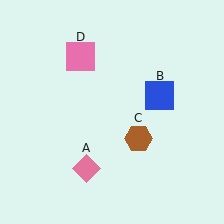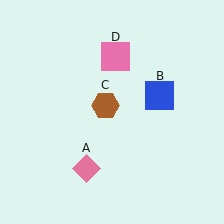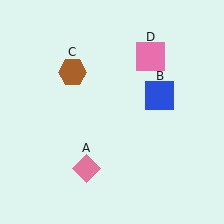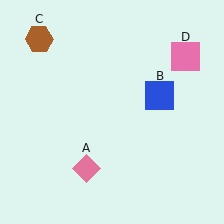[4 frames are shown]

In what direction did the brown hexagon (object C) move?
The brown hexagon (object C) moved up and to the left.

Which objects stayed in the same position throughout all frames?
Pink diamond (object A) and blue square (object B) remained stationary.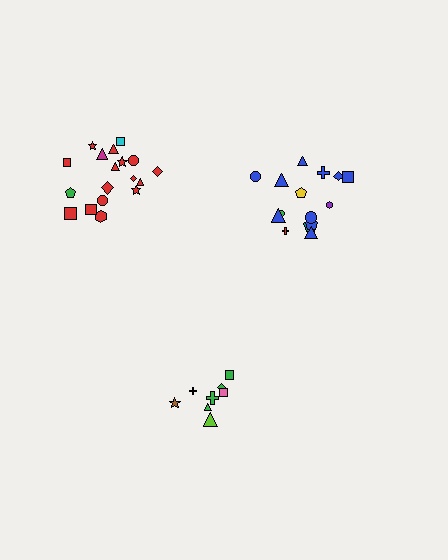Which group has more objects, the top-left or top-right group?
The top-left group.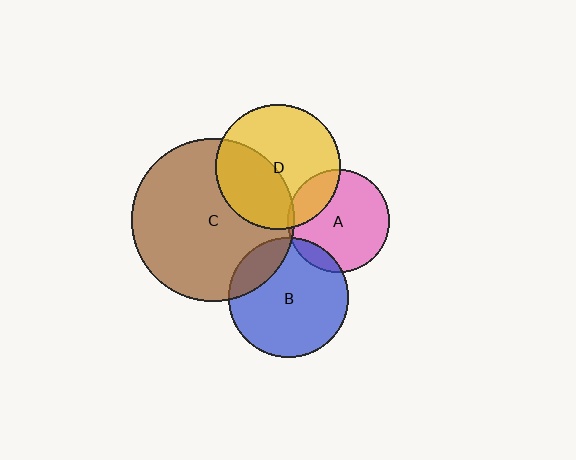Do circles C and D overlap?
Yes.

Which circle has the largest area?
Circle C (brown).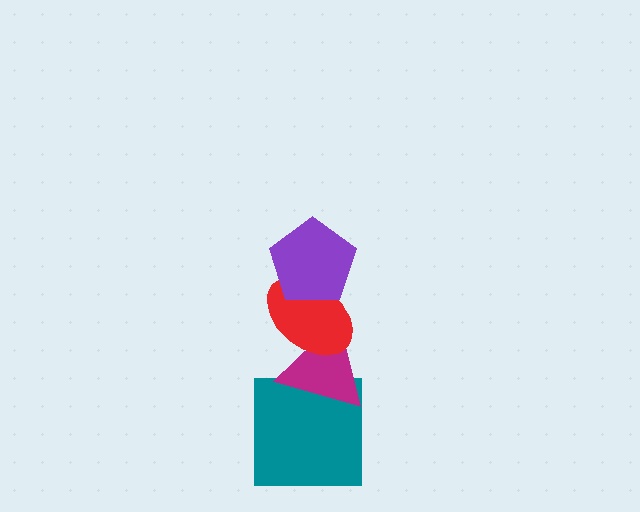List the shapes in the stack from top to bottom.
From top to bottom: the purple pentagon, the red ellipse, the magenta triangle, the teal square.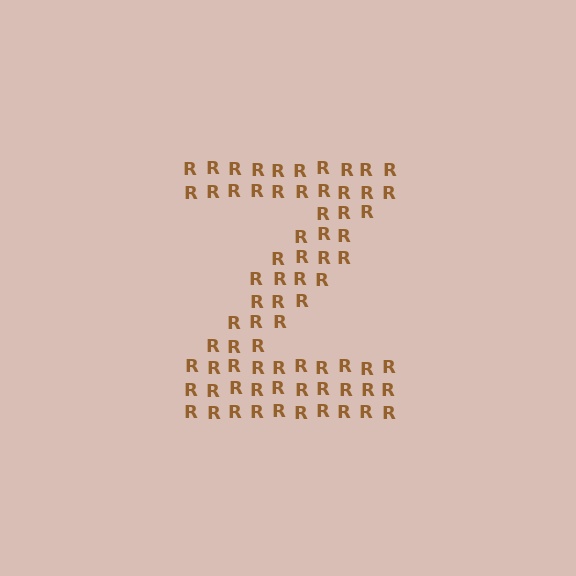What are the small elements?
The small elements are letter R's.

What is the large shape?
The large shape is the letter Z.